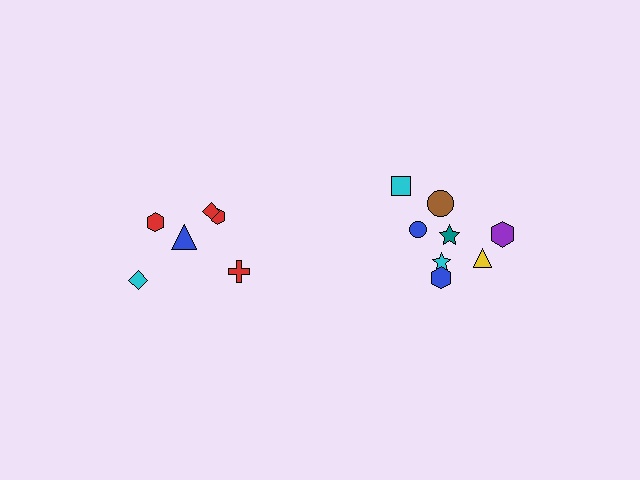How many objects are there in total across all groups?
There are 14 objects.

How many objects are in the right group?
There are 8 objects.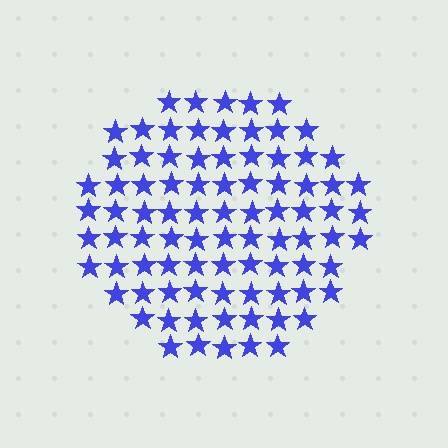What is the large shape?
The large shape is a circle.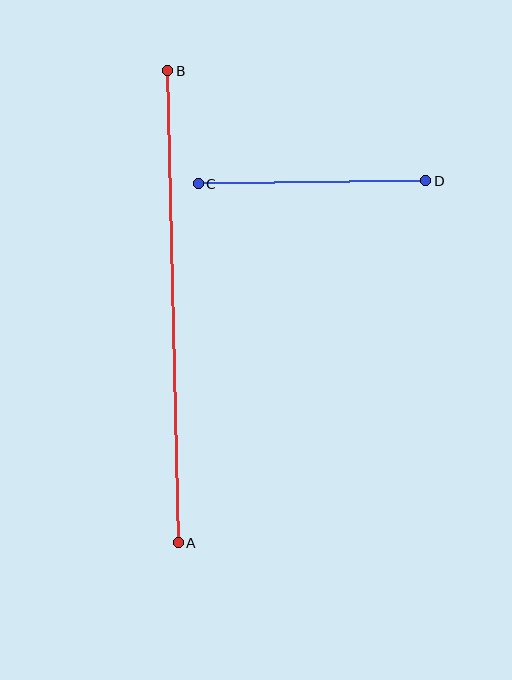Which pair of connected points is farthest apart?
Points A and B are farthest apart.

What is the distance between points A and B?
The distance is approximately 472 pixels.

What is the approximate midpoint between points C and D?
The midpoint is at approximately (312, 182) pixels.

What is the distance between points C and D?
The distance is approximately 227 pixels.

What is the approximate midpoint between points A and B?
The midpoint is at approximately (173, 307) pixels.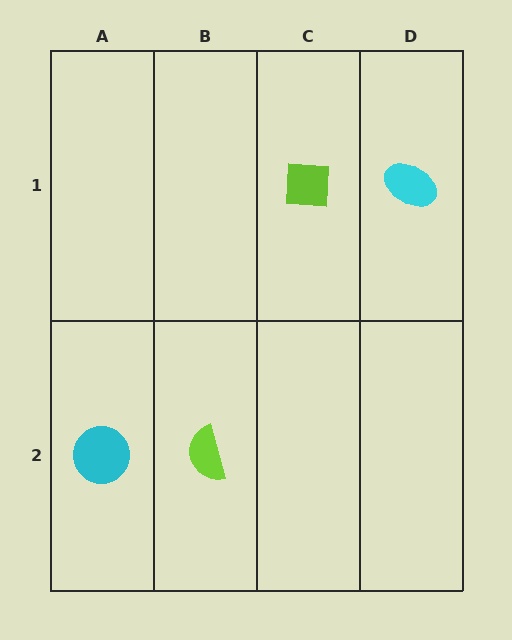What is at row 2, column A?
A cyan circle.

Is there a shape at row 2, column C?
No, that cell is empty.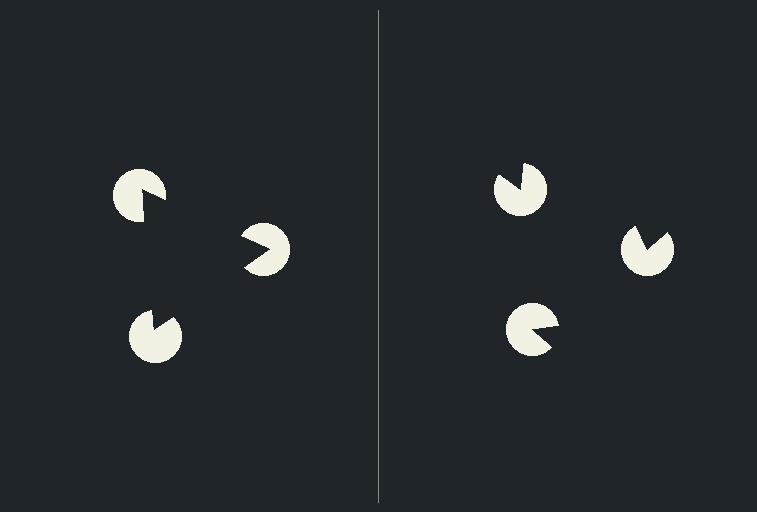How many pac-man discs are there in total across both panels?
6 — 3 on each side.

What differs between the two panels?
The pac-man discs are positioned identically on both sides; only the wedge orientations differ. On the left they align to a triangle; on the right they are misaligned.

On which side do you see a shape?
An illusory triangle appears on the left side. On the right side the wedge cuts are rotated, so no coherent shape forms.